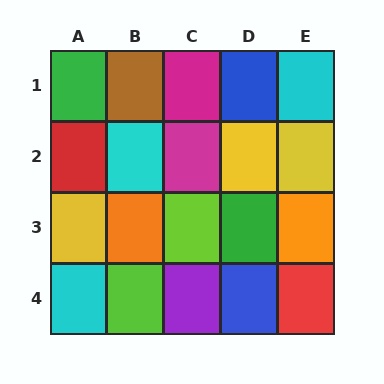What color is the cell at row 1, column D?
Blue.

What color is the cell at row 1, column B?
Brown.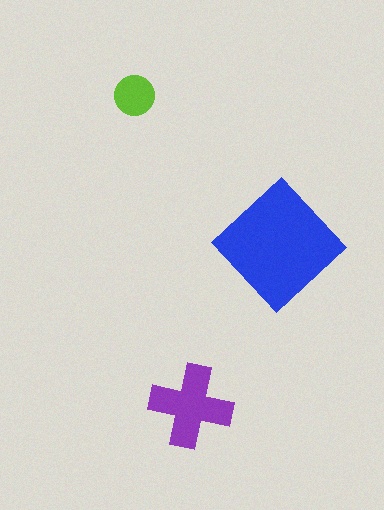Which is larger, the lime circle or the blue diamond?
The blue diamond.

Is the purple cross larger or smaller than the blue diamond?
Smaller.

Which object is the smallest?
The lime circle.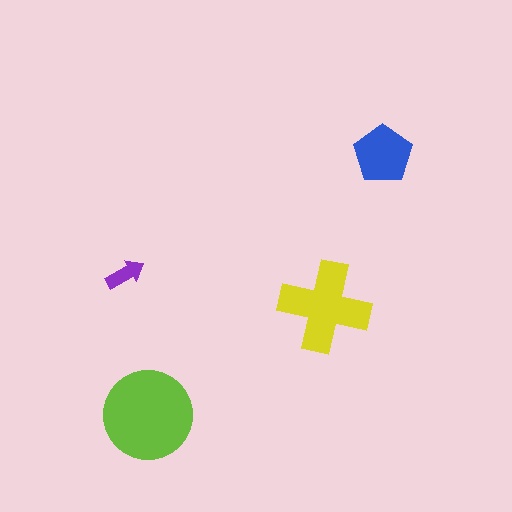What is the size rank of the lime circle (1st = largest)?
1st.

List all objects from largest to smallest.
The lime circle, the yellow cross, the blue pentagon, the purple arrow.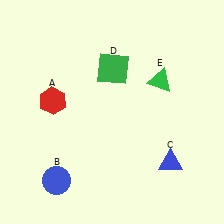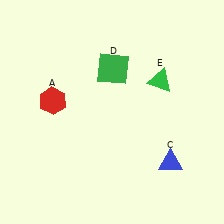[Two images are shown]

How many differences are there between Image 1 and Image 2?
There is 1 difference between the two images.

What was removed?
The blue circle (B) was removed in Image 2.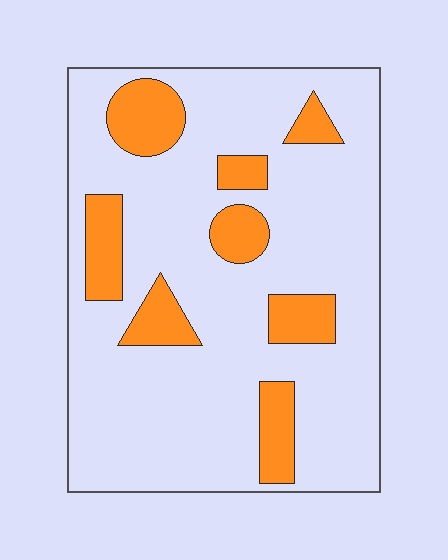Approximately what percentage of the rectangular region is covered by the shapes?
Approximately 20%.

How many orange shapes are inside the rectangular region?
8.